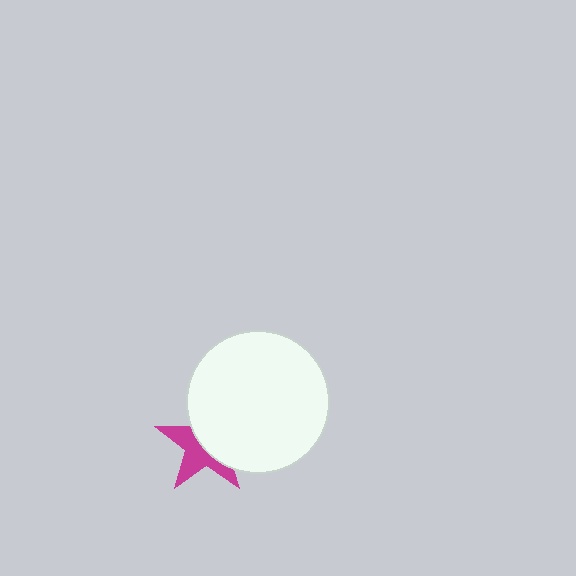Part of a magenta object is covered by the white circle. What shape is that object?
It is a star.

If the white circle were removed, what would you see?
You would see the complete magenta star.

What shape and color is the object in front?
The object in front is a white circle.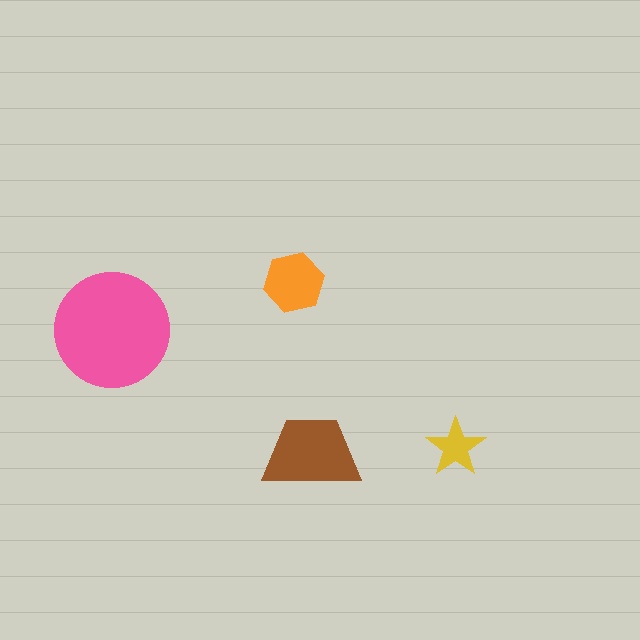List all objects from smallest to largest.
The yellow star, the orange hexagon, the brown trapezoid, the pink circle.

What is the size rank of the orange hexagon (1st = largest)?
3rd.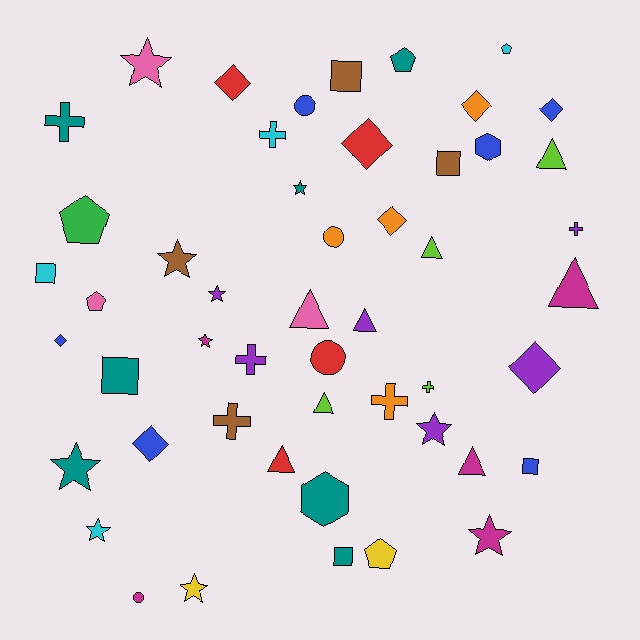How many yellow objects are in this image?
There are 2 yellow objects.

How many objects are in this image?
There are 50 objects.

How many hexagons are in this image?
There are 2 hexagons.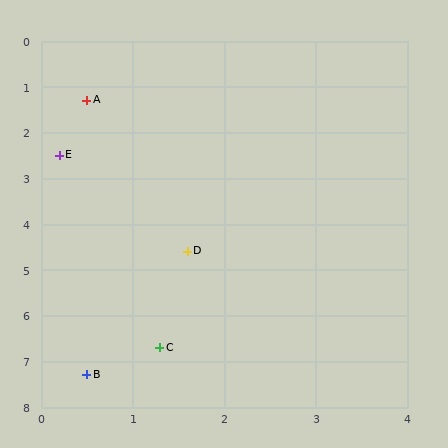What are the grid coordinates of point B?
Point B is at approximately (0.5, 7.3).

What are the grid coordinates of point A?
Point A is at approximately (0.5, 1.3).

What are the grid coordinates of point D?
Point D is at approximately (1.6, 4.6).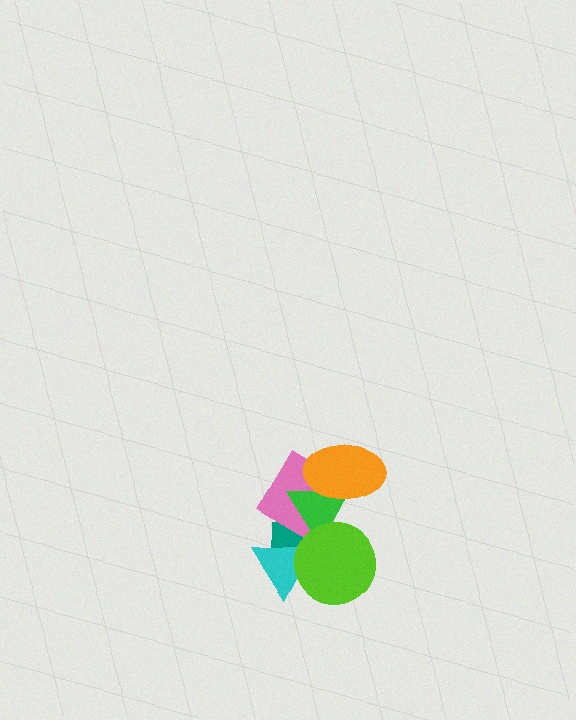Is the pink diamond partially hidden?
Yes, it is partially covered by another shape.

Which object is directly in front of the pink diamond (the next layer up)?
The green triangle is directly in front of the pink diamond.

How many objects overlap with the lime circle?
4 objects overlap with the lime circle.